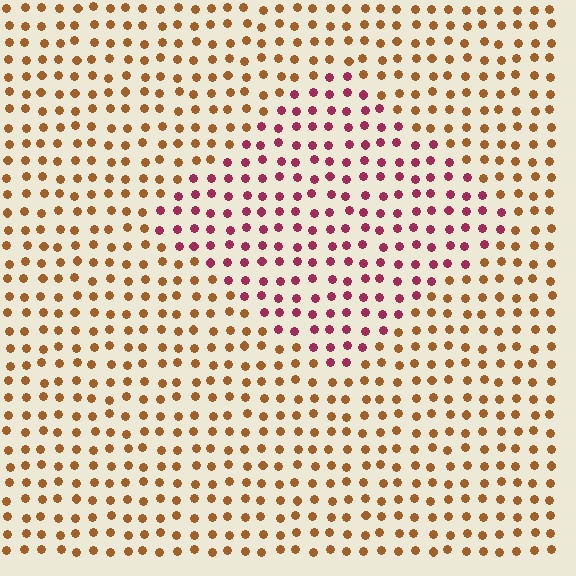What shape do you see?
I see a diamond.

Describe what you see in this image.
The image is filled with small brown elements in a uniform arrangement. A diamond-shaped region is visible where the elements are tinted to a slightly different hue, forming a subtle color boundary.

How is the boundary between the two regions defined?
The boundary is defined purely by a slight shift in hue (about 52 degrees). Spacing, size, and orientation are identical on both sides.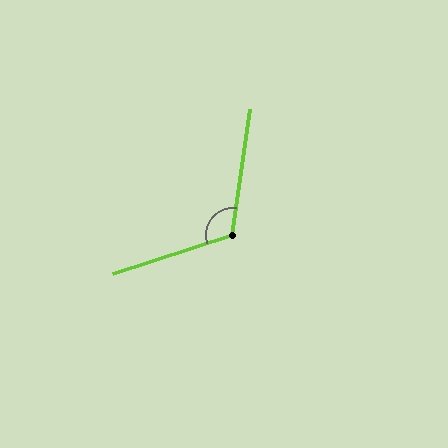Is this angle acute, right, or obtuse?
It is obtuse.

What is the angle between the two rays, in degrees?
Approximately 116 degrees.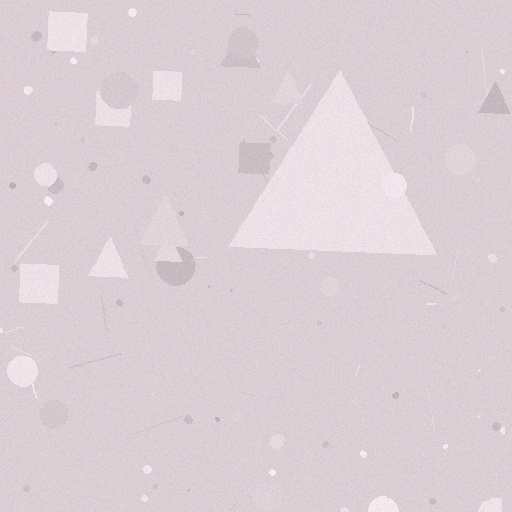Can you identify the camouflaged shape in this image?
The camouflaged shape is a triangle.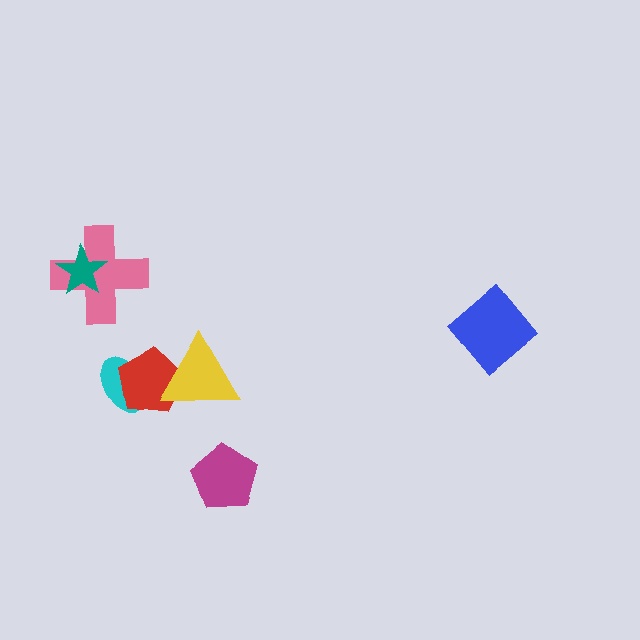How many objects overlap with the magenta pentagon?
0 objects overlap with the magenta pentagon.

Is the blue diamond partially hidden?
No, no other shape covers it.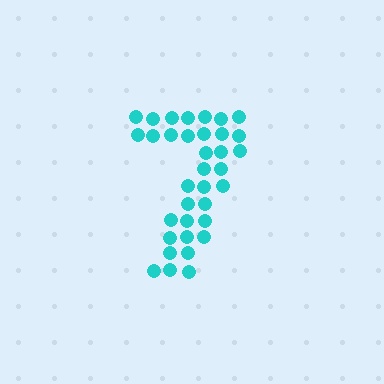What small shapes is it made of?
It is made of small circles.